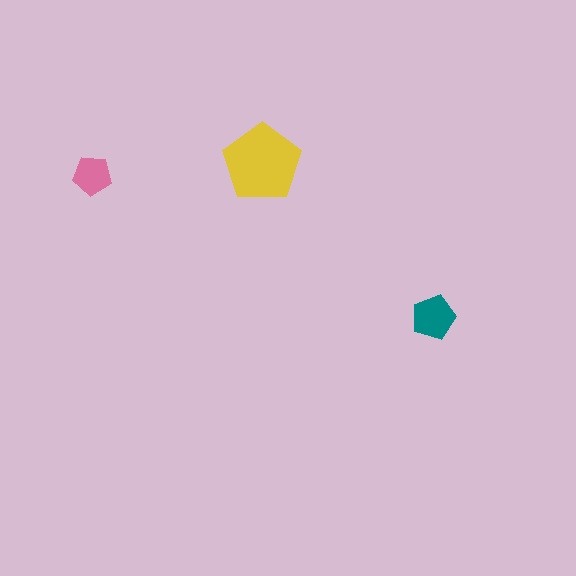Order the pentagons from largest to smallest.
the yellow one, the teal one, the pink one.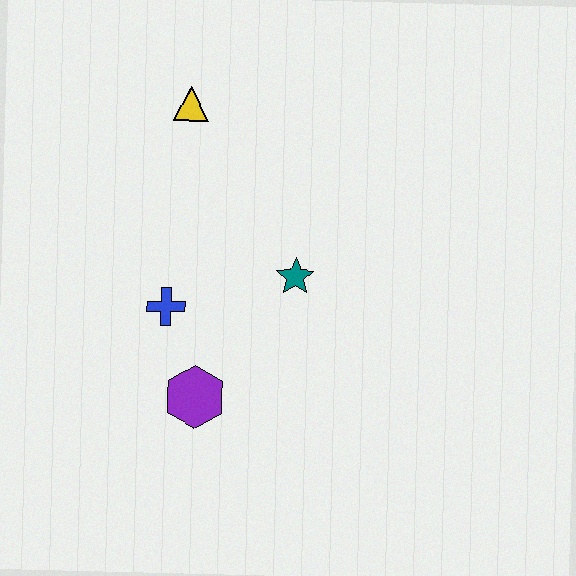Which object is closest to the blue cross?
The purple hexagon is closest to the blue cross.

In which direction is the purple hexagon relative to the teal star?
The purple hexagon is below the teal star.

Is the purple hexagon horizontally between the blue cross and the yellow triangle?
No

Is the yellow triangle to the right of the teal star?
No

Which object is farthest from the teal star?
The yellow triangle is farthest from the teal star.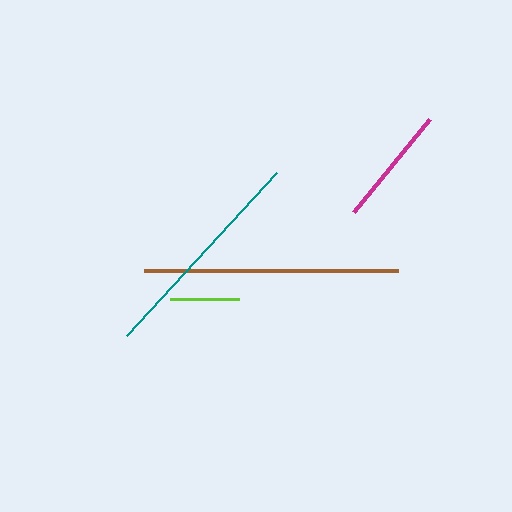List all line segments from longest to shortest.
From longest to shortest: brown, teal, magenta, lime.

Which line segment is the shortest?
The lime line is the shortest at approximately 70 pixels.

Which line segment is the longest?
The brown line is the longest at approximately 254 pixels.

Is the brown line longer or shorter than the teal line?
The brown line is longer than the teal line.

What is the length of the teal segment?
The teal segment is approximately 221 pixels long.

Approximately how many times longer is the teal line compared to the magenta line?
The teal line is approximately 1.9 times the length of the magenta line.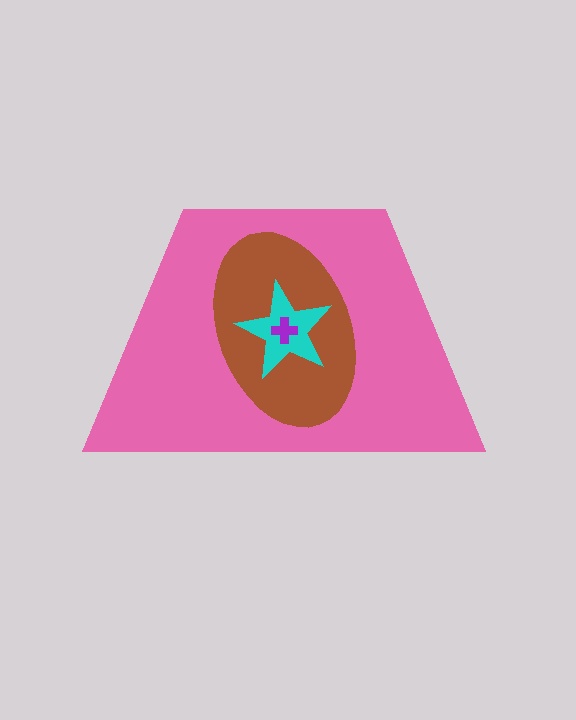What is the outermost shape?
The pink trapezoid.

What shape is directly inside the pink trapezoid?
The brown ellipse.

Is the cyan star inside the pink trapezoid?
Yes.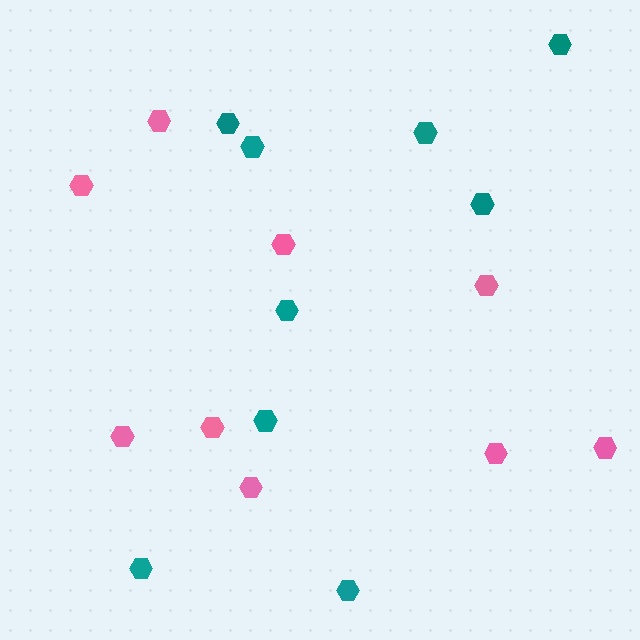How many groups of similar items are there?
There are 2 groups: one group of pink hexagons (9) and one group of teal hexagons (9).